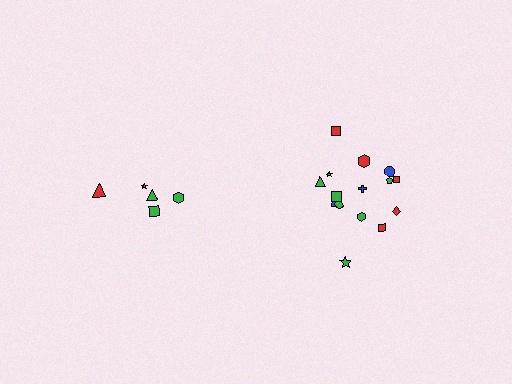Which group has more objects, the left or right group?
The right group.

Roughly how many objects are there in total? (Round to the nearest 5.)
Roughly 20 objects in total.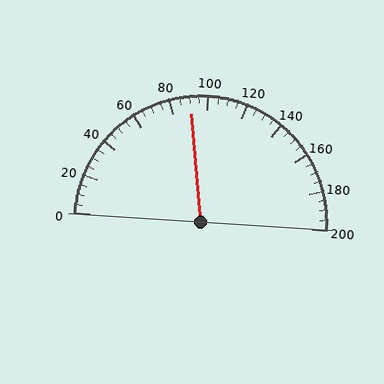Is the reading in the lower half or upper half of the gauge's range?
The reading is in the lower half of the range (0 to 200).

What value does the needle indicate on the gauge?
The needle indicates approximately 90.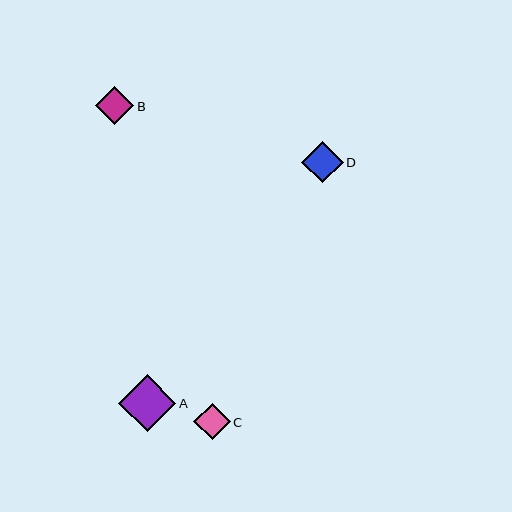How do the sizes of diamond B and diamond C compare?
Diamond B and diamond C are approximately the same size.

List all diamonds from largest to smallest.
From largest to smallest: A, D, B, C.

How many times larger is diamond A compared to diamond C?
Diamond A is approximately 1.6 times the size of diamond C.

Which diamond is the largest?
Diamond A is the largest with a size of approximately 57 pixels.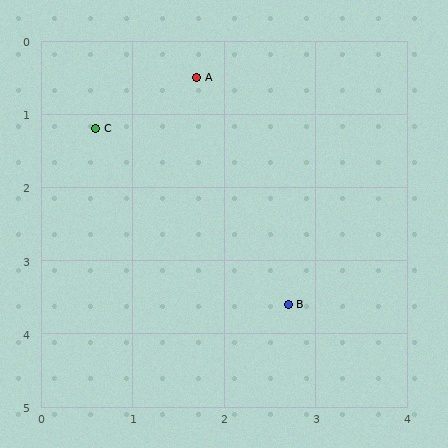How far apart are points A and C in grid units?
Points A and C are about 1.3 grid units apart.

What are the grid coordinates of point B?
Point B is at approximately (2.7, 3.6).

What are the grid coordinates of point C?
Point C is at approximately (0.6, 1.2).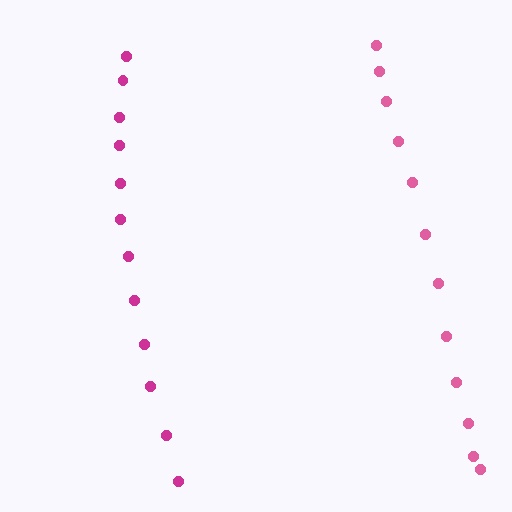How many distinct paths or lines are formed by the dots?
There are 2 distinct paths.